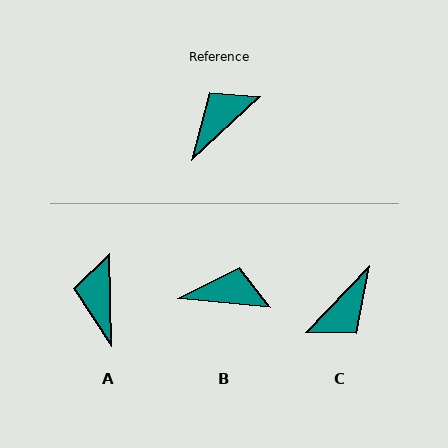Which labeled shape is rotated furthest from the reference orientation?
C, about 176 degrees away.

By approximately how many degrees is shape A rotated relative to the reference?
Approximately 48 degrees counter-clockwise.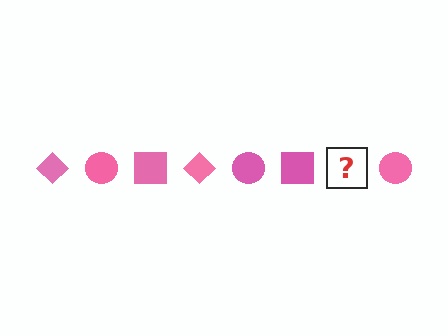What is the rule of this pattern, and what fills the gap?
The rule is that the pattern cycles through diamond, circle, square shapes in pink. The gap should be filled with a pink diamond.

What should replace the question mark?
The question mark should be replaced with a pink diamond.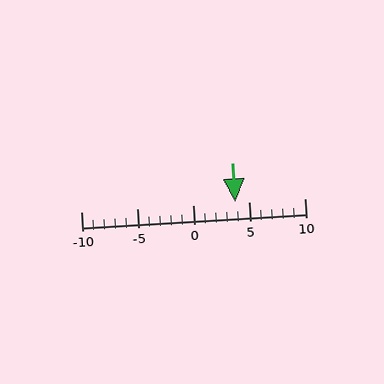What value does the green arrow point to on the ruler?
The green arrow points to approximately 4.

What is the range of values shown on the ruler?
The ruler shows values from -10 to 10.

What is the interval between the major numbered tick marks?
The major tick marks are spaced 5 units apart.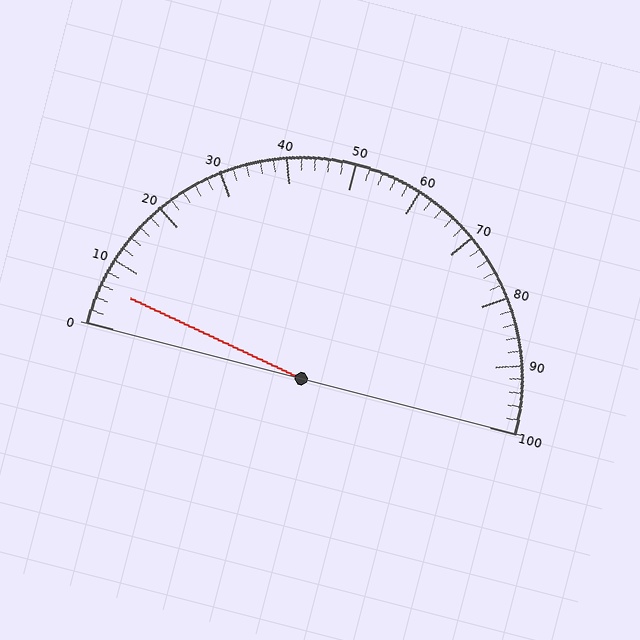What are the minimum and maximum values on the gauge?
The gauge ranges from 0 to 100.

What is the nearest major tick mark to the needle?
The nearest major tick mark is 10.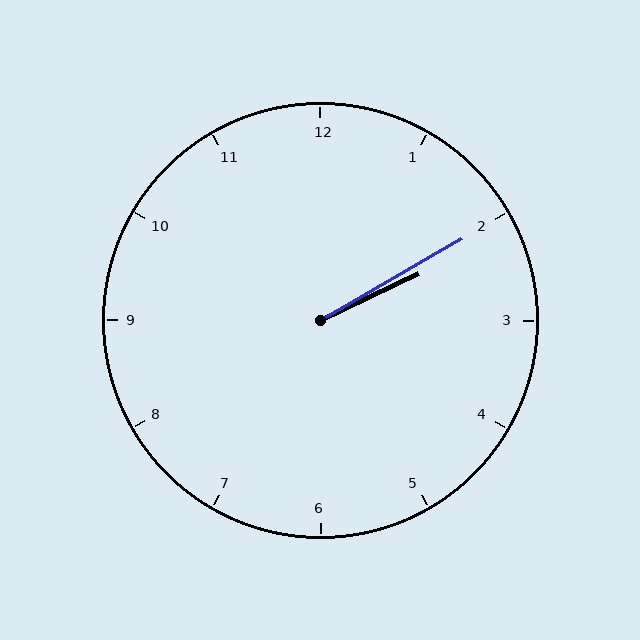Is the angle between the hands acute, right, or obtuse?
It is acute.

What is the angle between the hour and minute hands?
Approximately 5 degrees.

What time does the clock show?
2:10.